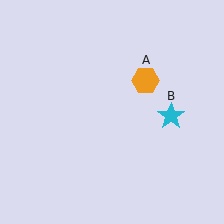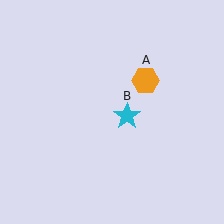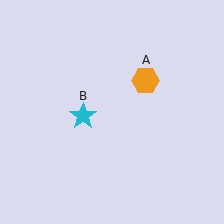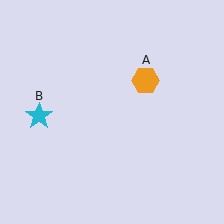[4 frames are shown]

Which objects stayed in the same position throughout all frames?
Orange hexagon (object A) remained stationary.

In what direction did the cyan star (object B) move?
The cyan star (object B) moved left.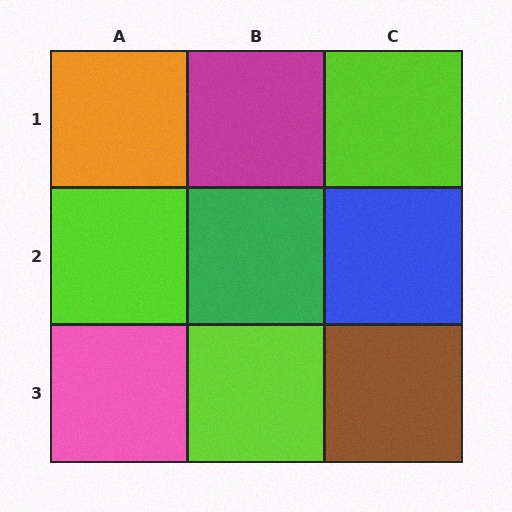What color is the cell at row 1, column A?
Orange.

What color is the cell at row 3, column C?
Brown.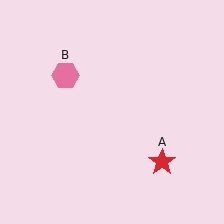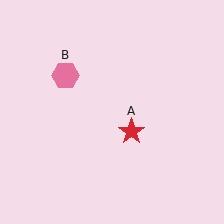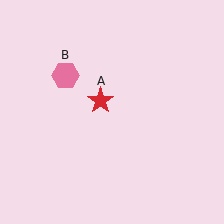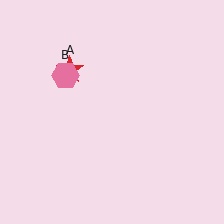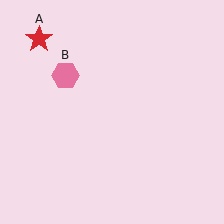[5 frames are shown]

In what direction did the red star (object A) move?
The red star (object A) moved up and to the left.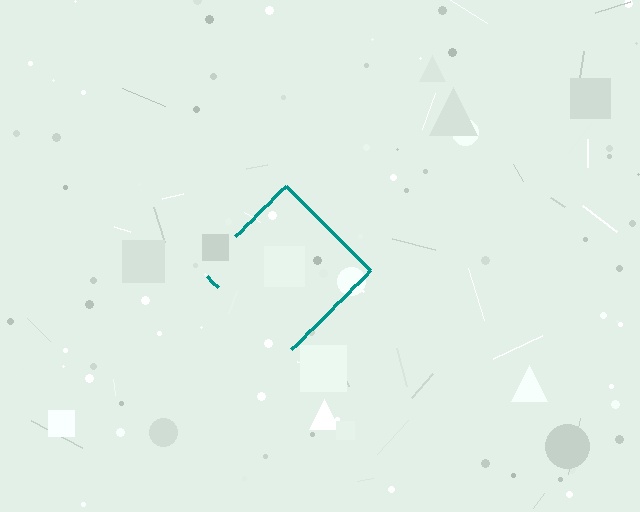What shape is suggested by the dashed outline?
The dashed outline suggests a diamond.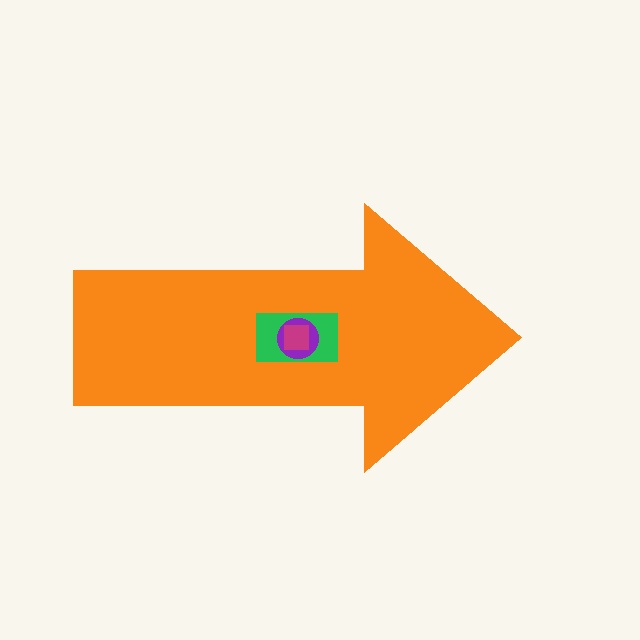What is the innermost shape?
The magenta square.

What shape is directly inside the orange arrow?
The green rectangle.